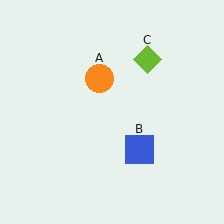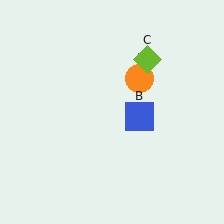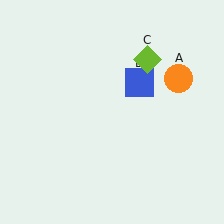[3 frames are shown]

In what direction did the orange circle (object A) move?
The orange circle (object A) moved right.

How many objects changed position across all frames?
2 objects changed position: orange circle (object A), blue square (object B).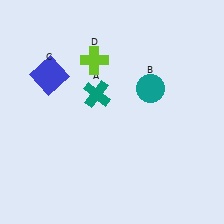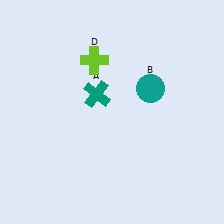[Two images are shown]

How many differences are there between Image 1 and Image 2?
There is 1 difference between the two images.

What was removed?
The blue square (C) was removed in Image 2.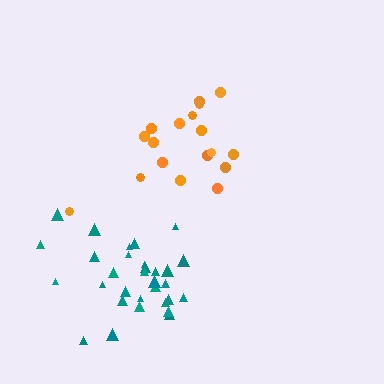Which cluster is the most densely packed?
Teal.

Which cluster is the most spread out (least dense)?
Orange.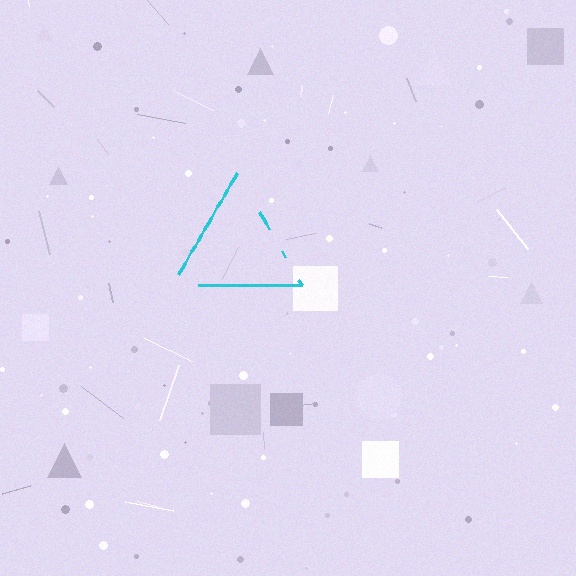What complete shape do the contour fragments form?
The contour fragments form a triangle.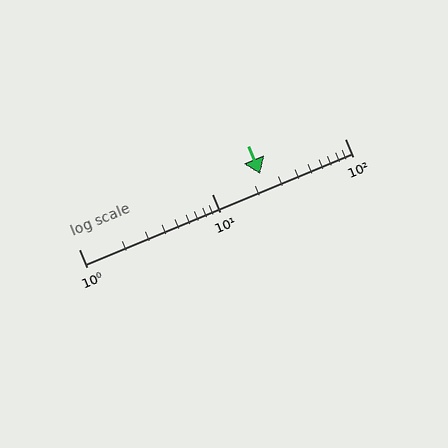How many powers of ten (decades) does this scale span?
The scale spans 2 decades, from 1 to 100.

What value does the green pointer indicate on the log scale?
The pointer indicates approximately 23.